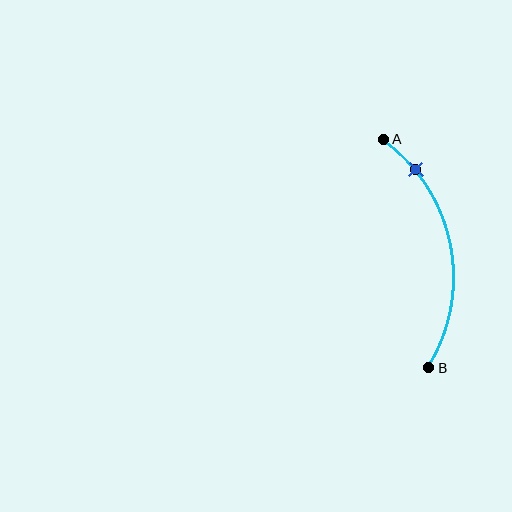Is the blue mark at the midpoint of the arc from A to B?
No. The blue mark lies on the arc but is closer to endpoint A. The arc midpoint would be at the point on the curve equidistant along the arc from both A and B.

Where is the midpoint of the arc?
The arc midpoint is the point on the curve farthest from the straight line joining A and B. It sits to the right of that line.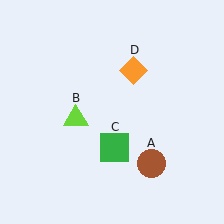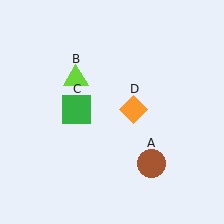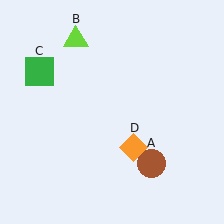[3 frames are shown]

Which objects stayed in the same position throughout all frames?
Brown circle (object A) remained stationary.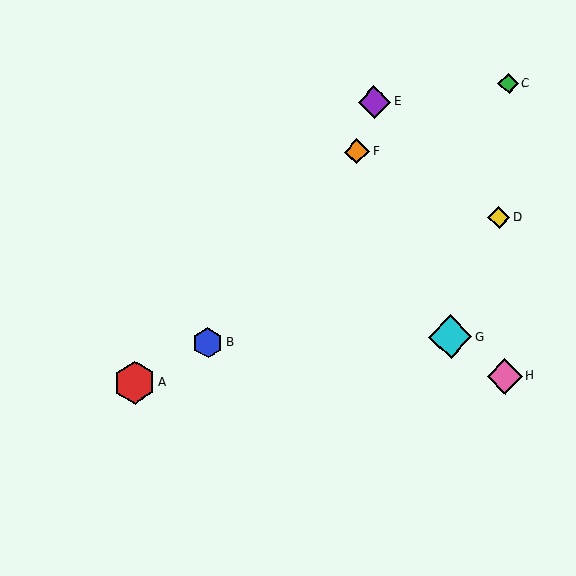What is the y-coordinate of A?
Object A is at y≈383.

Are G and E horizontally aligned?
No, G is at y≈337 and E is at y≈102.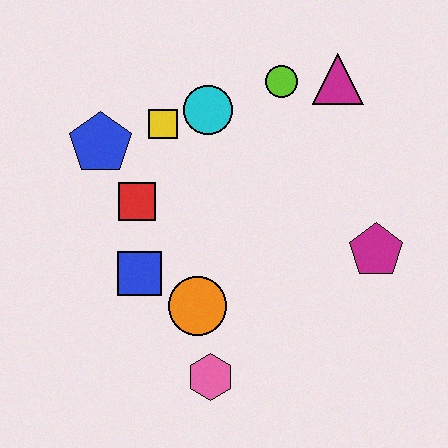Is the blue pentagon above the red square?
Yes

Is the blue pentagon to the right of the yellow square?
No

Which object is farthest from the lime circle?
The pink hexagon is farthest from the lime circle.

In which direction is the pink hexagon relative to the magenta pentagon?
The pink hexagon is to the left of the magenta pentagon.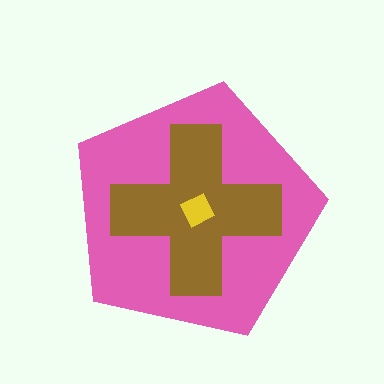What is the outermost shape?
The pink pentagon.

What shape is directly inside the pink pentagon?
The brown cross.